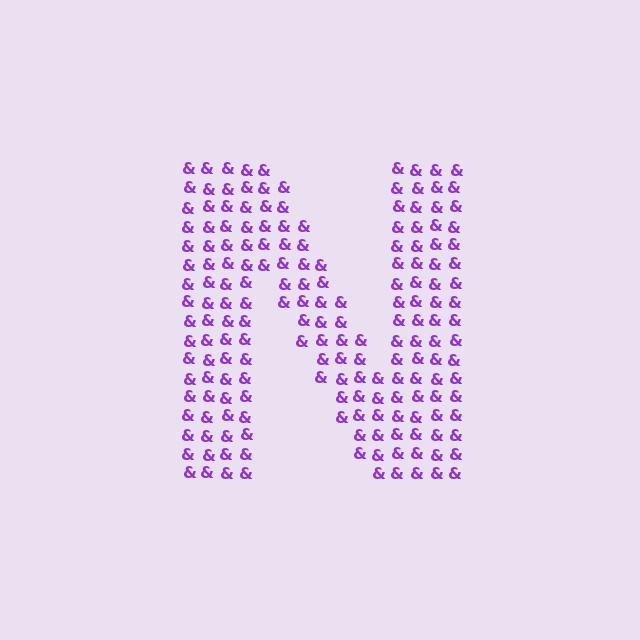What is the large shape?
The large shape is the letter N.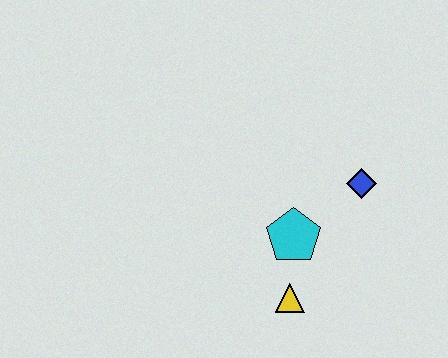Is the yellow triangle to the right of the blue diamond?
No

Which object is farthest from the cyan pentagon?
The blue diamond is farthest from the cyan pentagon.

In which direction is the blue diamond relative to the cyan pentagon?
The blue diamond is to the right of the cyan pentagon.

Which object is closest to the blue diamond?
The cyan pentagon is closest to the blue diamond.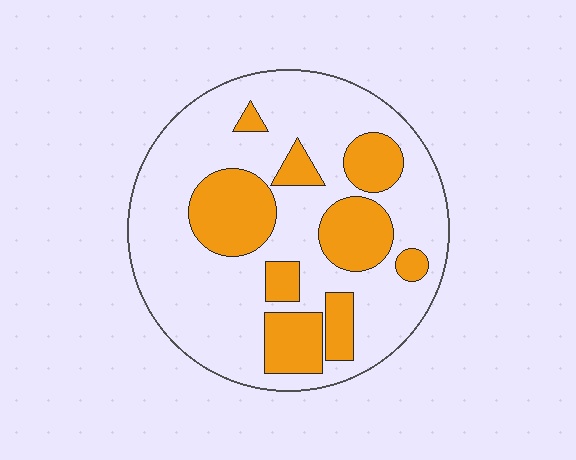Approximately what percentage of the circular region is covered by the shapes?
Approximately 30%.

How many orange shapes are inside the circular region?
9.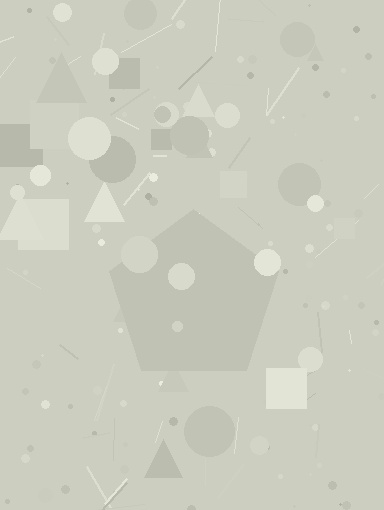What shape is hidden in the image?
A pentagon is hidden in the image.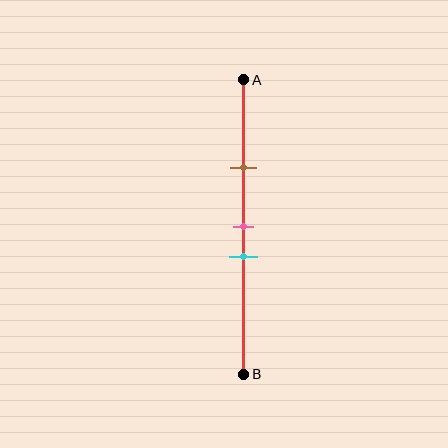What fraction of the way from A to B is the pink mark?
The pink mark is approximately 50% (0.5) of the way from A to B.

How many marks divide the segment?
There are 3 marks dividing the segment.